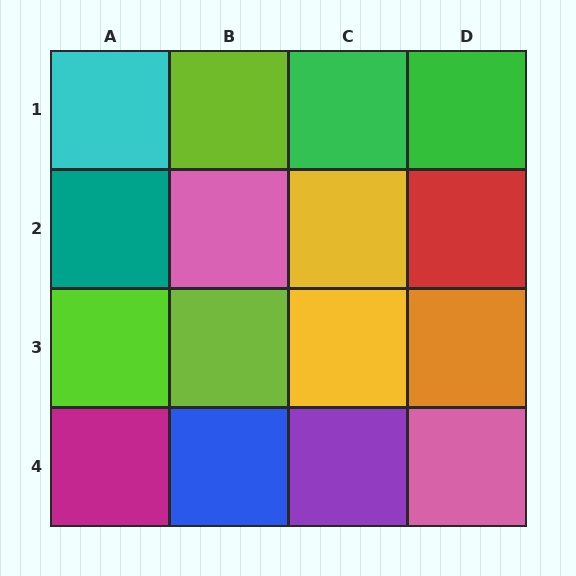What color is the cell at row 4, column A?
Magenta.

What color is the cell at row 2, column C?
Yellow.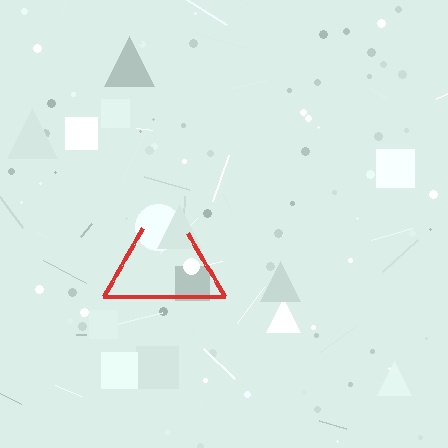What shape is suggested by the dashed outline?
The dashed outline suggests a triangle.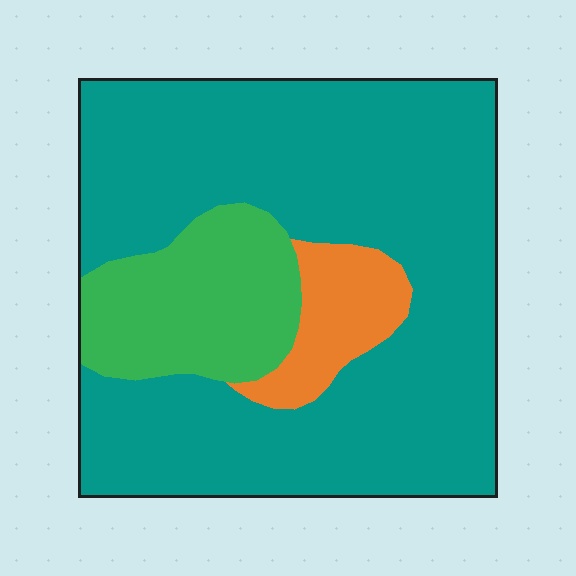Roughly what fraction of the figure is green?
Green covers roughly 15% of the figure.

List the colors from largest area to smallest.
From largest to smallest: teal, green, orange.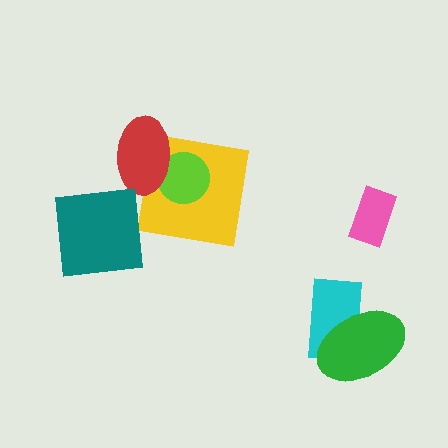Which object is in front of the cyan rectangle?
The green ellipse is in front of the cyan rectangle.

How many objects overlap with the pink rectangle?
0 objects overlap with the pink rectangle.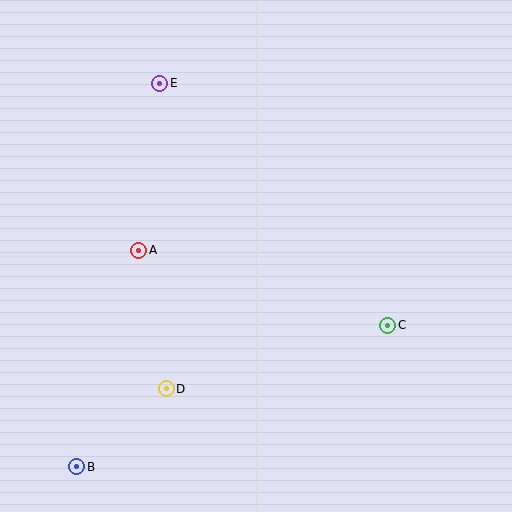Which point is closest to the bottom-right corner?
Point C is closest to the bottom-right corner.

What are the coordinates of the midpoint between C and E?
The midpoint between C and E is at (274, 204).